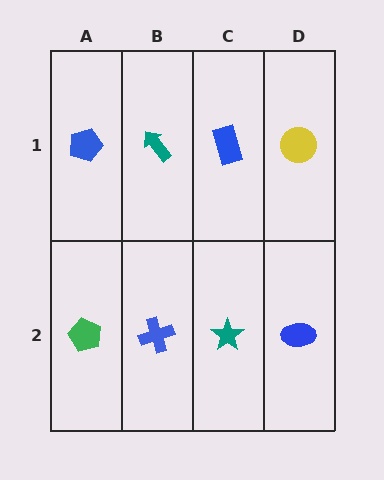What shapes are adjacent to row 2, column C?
A blue rectangle (row 1, column C), a blue cross (row 2, column B), a blue ellipse (row 2, column D).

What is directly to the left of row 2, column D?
A teal star.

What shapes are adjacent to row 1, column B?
A blue cross (row 2, column B), a blue pentagon (row 1, column A), a blue rectangle (row 1, column C).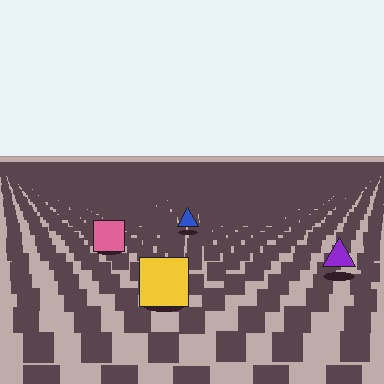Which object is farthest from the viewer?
The blue triangle is farthest from the viewer. It appears smaller and the ground texture around it is denser.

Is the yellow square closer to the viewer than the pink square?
Yes. The yellow square is closer — you can tell from the texture gradient: the ground texture is coarser near it.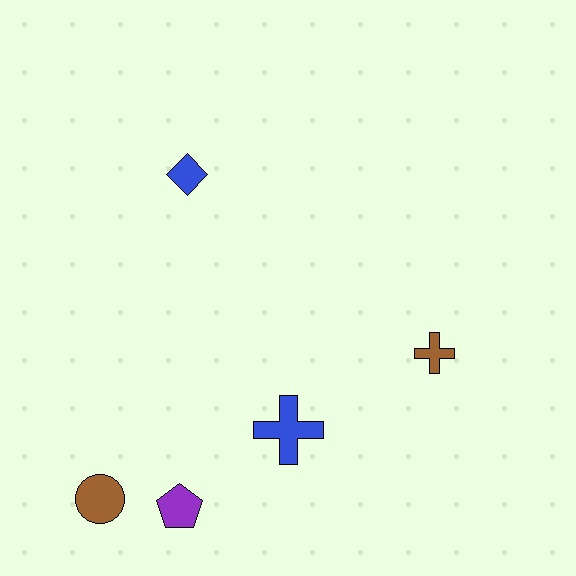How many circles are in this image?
There is 1 circle.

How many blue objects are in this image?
There are 2 blue objects.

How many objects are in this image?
There are 5 objects.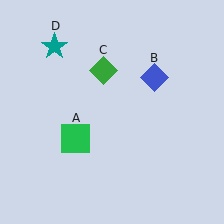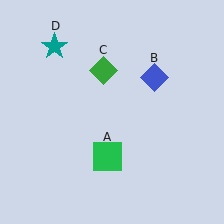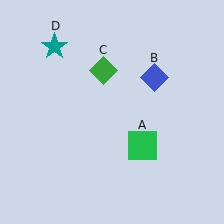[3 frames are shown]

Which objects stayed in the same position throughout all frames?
Blue diamond (object B) and green diamond (object C) and teal star (object D) remained stationary.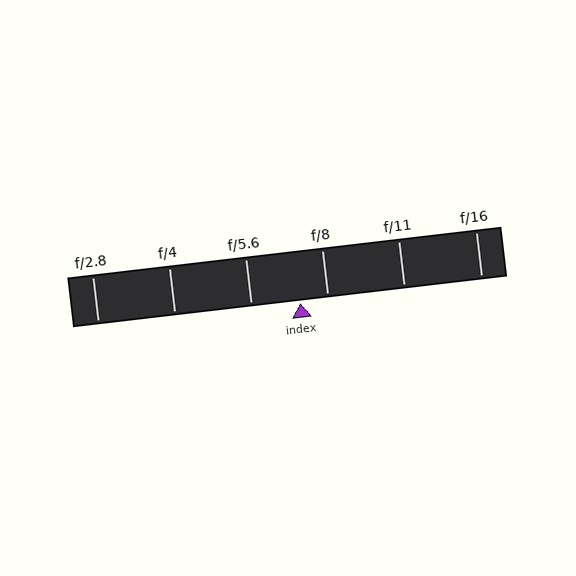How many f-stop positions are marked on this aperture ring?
There are 6 f-stop positions marked.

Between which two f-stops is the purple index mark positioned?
The index mark is between f/5.6 and f/8.